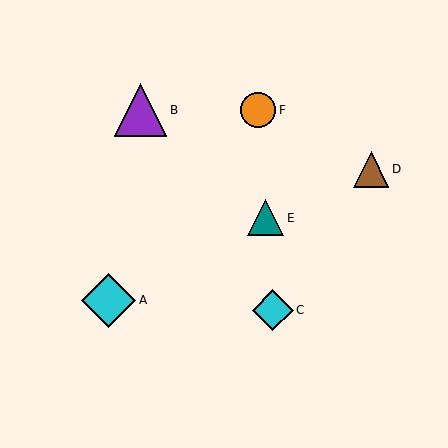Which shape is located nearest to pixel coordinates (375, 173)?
The brown triangle (labeled D) at (371, 169) is nearest to that location.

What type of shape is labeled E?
Shape E is a teal triangle.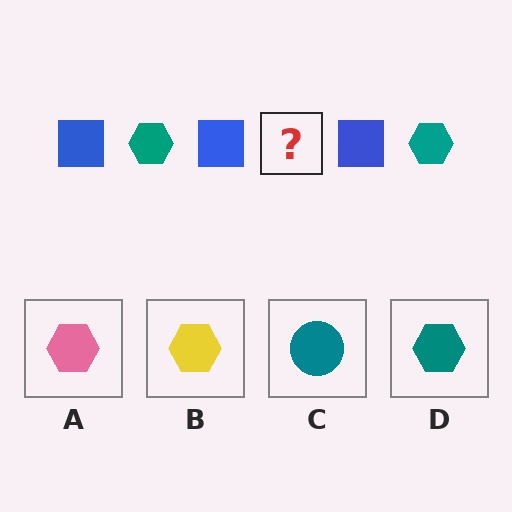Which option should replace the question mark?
Option D.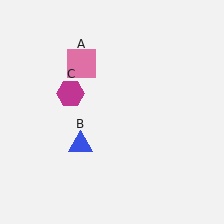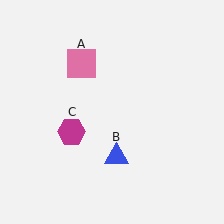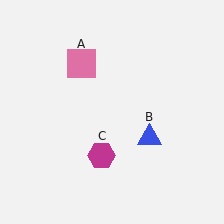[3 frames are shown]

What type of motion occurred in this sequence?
The blue triangle (object B), magenta hexagon (object C) rotated counterclockwise around the center of the scene.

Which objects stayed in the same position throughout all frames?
Pink square (object A) remained stationary.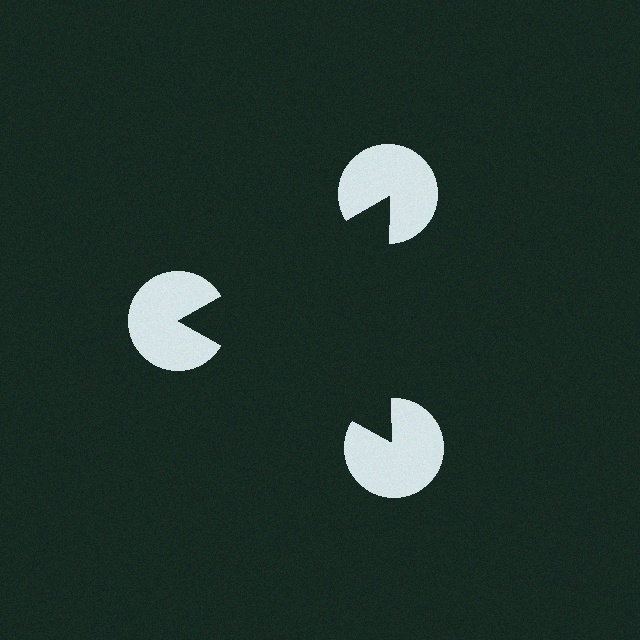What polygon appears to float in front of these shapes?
An illusory triangle — its edges are inferred from the aligned wedge cuts in the pac-man discs, not physically drawn.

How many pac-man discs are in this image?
There are 3 — one at each vertex of the illusory triangle.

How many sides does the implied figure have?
3 sides.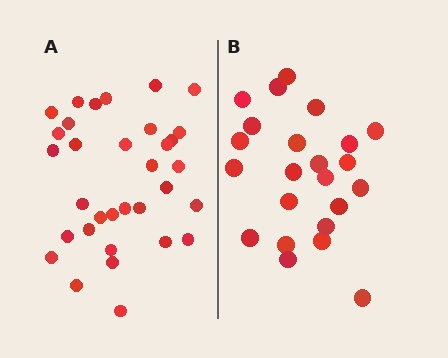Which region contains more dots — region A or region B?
Region A (the left region) has more dots.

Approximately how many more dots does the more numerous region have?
Region A has roughly 10 or so more dots than region B.